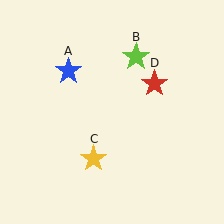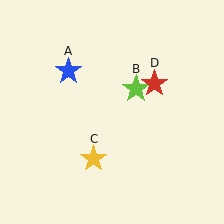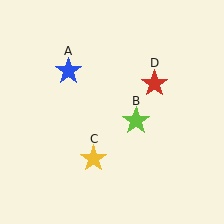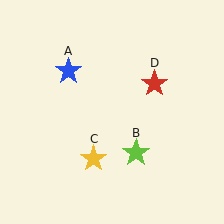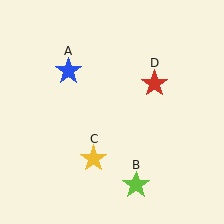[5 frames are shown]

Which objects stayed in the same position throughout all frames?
Blue star (object A) and yellow star (object C) and red star (object D) remained stationary.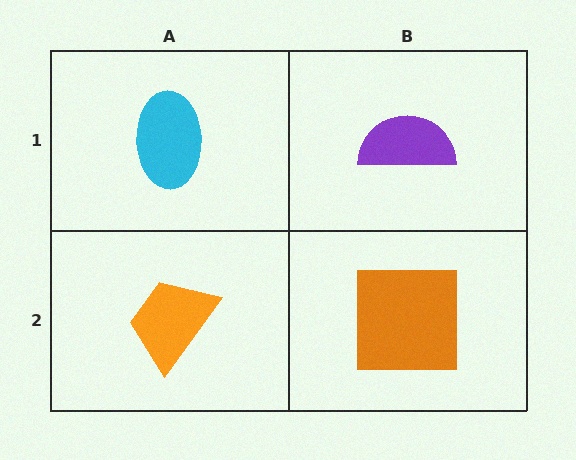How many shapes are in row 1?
2 shapes.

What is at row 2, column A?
An orange trapezoid.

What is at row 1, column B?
A purple semicircle.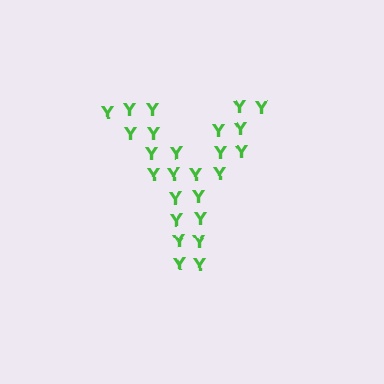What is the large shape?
The large shape is the letter Y.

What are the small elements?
The small elements are letter Y's.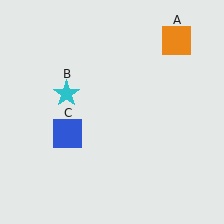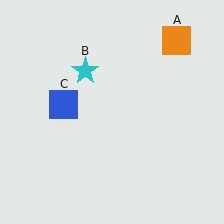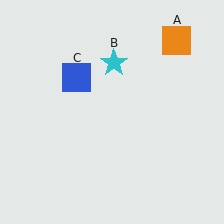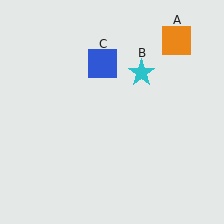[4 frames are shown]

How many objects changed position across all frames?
2 objects changed position: cyan star (object B), blue square (object C).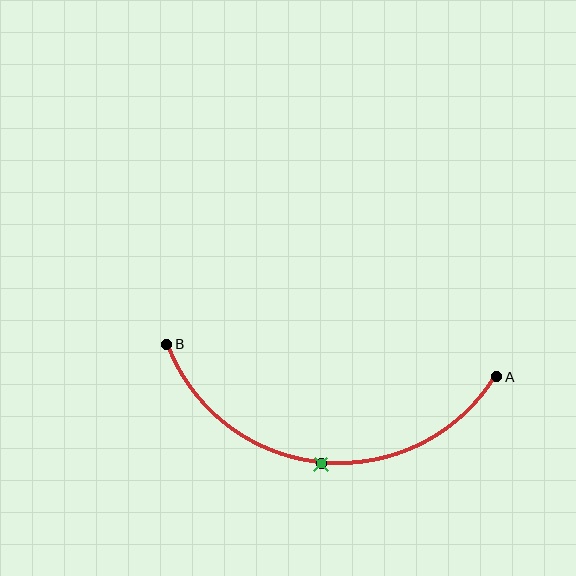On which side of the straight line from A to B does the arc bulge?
The arc bulges below the straight line connecting A and B.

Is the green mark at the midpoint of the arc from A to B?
Yes. The green mark lies on the arc at equal arc-length from both A and B — it is the arc midpoint.